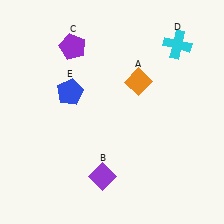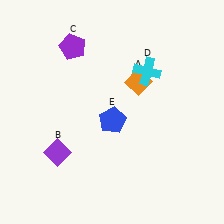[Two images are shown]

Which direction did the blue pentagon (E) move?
The blue pentagon (E) moved right.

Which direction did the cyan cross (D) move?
The cyan cross (D) moved left.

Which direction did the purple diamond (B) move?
The purple diamond (B) moved left.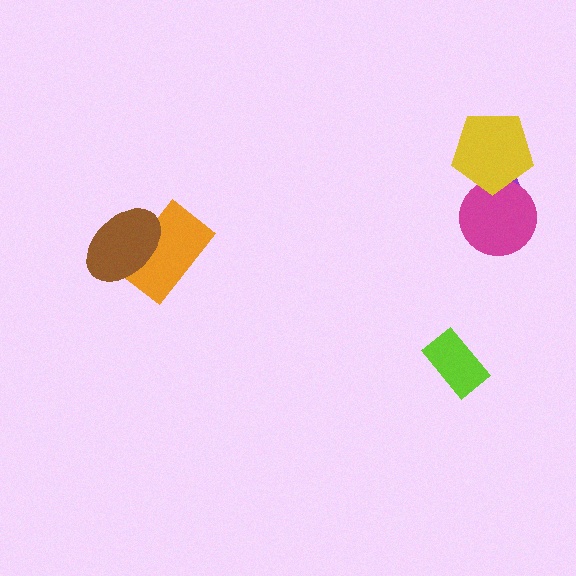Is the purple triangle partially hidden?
Yes, it is partially covered by another shape.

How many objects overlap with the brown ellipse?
1 object overlaps with the brown ellipse.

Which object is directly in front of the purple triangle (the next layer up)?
The magenta circle is directly in front of the purple triangle.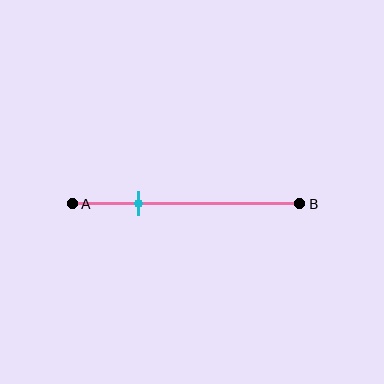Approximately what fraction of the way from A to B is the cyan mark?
The cyan mark is approximately 30% of the way from A to B.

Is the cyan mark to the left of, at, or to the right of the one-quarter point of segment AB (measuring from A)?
The cyan mark is to the right of the one-quarter point of segment AB.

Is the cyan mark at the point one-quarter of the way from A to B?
No, the mark is at about 30% from A, not at the 25% one-quarter point.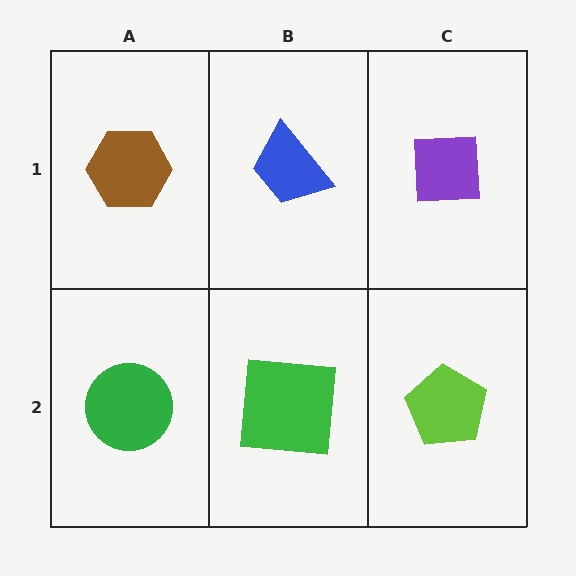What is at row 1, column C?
A purple square.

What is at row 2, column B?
A green square.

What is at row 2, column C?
A lime pentagon.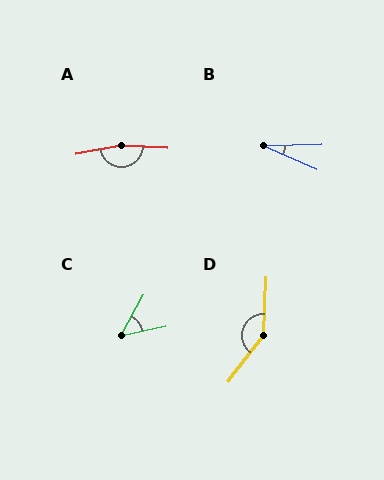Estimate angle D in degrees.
Approximately 145 degrees.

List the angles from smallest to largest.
B (26°), C (49°), D (145°), A (167°).